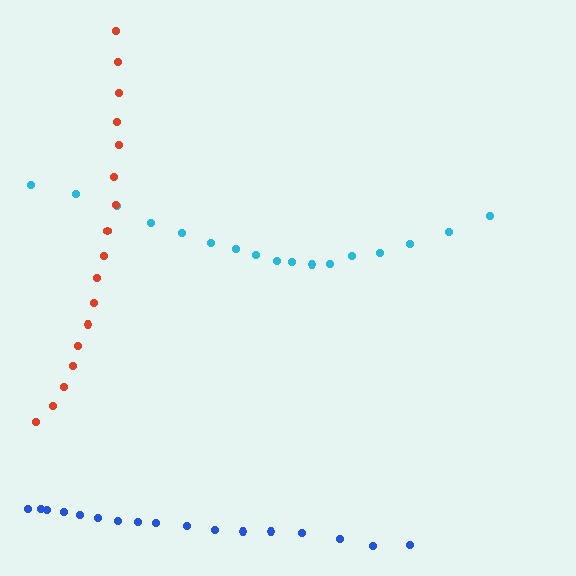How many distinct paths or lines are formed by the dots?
There are 3 distinct paths.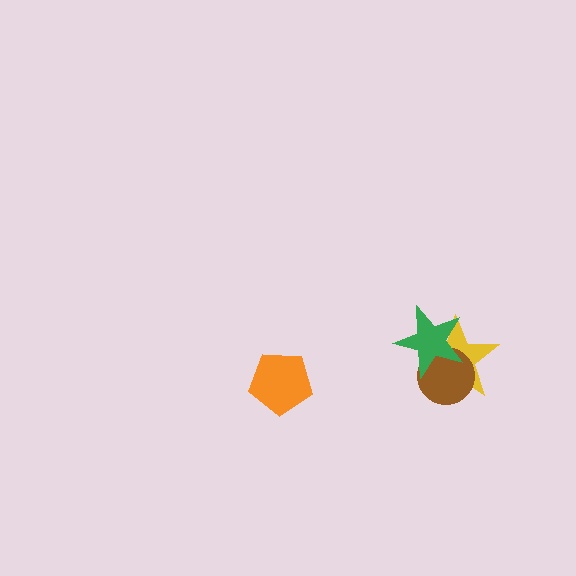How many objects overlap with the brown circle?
2 objects overlap with the brown circle.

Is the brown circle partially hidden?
Yes, it is partially covered by another shape.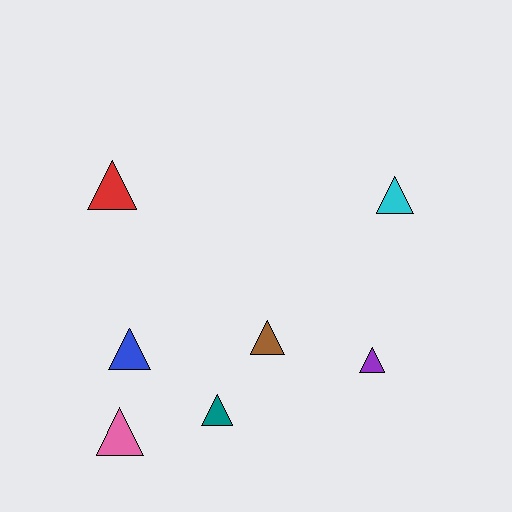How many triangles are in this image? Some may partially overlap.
There are 7 triangles.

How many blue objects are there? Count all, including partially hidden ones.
There is 1 blue object.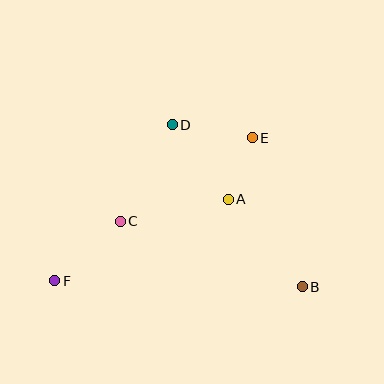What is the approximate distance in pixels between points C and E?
The distance between C and E is approximately 157 pixels.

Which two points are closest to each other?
Points A and E are closest to each other.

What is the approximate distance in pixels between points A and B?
The distance between A and B is approximately 115 pixels.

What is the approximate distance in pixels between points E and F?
The distance between E and F is approximately 244 pixels.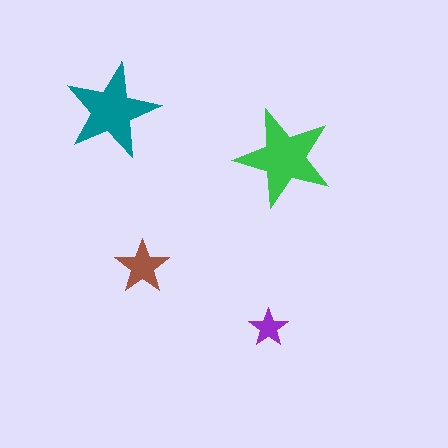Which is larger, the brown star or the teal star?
The teal one.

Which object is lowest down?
The purple star is bottommost.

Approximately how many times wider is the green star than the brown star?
About 2 times wider.